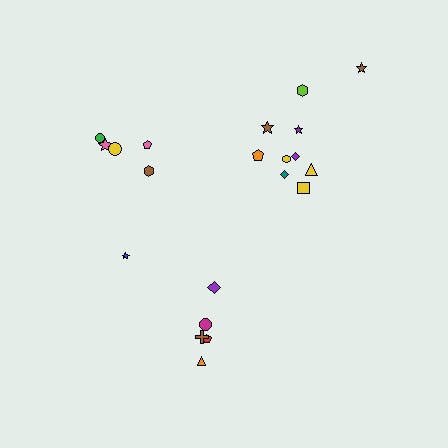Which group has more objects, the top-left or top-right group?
The top-right group.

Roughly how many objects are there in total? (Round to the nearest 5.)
Roughly 20 objects in total.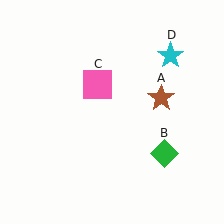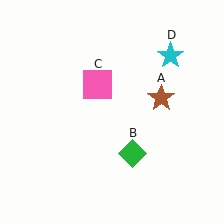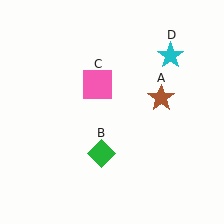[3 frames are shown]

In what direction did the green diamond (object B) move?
The green diamond (object B) moved left.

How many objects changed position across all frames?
1 object changed position: green diamond (object B).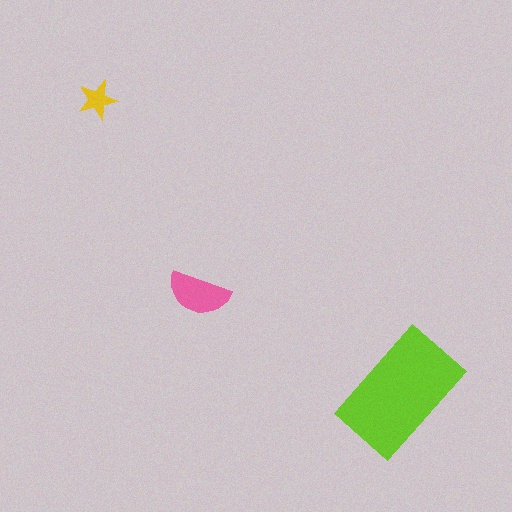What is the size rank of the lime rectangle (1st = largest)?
1st.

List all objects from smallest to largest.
The yellow star, the pink semicircle, the lime rectangle.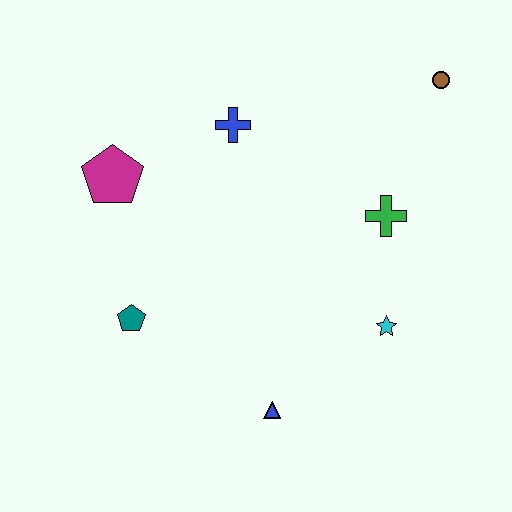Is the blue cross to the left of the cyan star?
Yes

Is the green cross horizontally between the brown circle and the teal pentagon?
Yes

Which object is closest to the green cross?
The cyan star is closest to the green cross.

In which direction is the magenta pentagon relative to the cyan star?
The magenta pentagon is to the left of the cyan star.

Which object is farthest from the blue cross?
The blue triangle is farthest from the blue cross.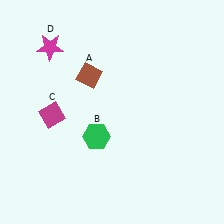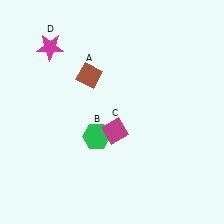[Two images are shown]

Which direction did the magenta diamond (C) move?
The magenta diamond (C) moved right.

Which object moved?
The magenta diamond (C) moved right.